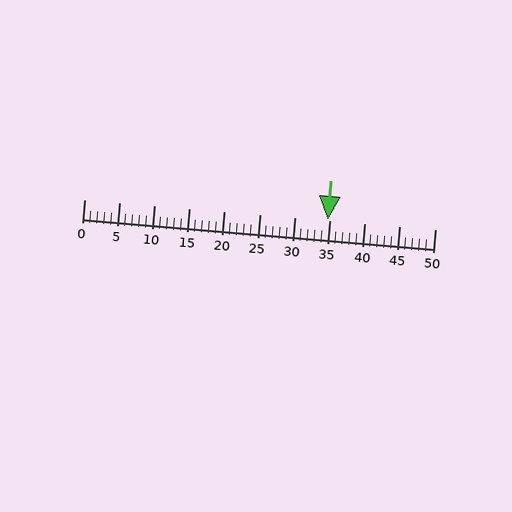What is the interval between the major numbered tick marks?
The major tick marks are spaced 5 units apart.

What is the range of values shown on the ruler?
The ruler shows values from 0 to 50.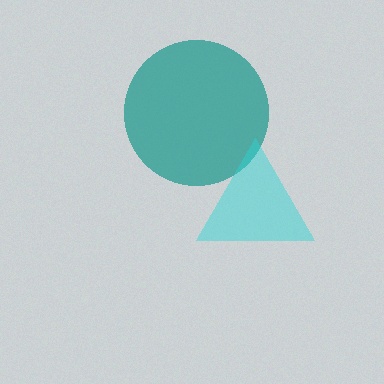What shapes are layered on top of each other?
The layered shapes are: a teal circle, a cyan triangle.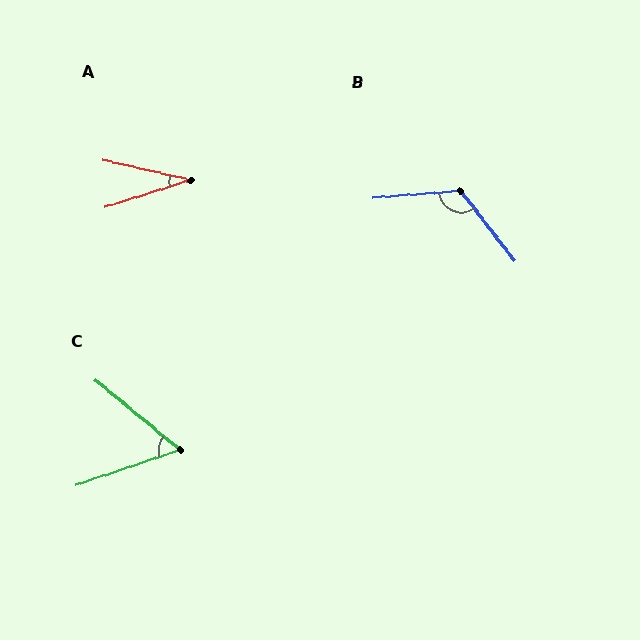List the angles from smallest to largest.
A (30°), C (58°), B (123°).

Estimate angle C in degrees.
Approximately 58 degrees.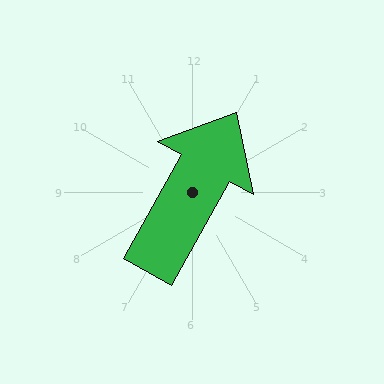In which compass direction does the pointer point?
Northeast.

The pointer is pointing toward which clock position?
Roughly 1 o'clock.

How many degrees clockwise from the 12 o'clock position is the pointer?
Approximately 29 degrees.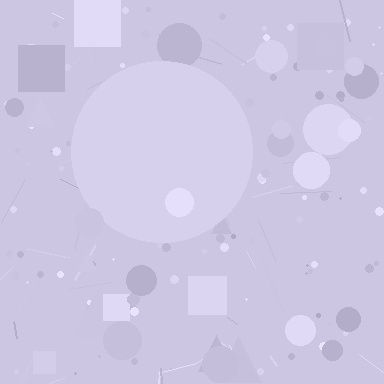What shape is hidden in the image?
A circle is hidden in the image.